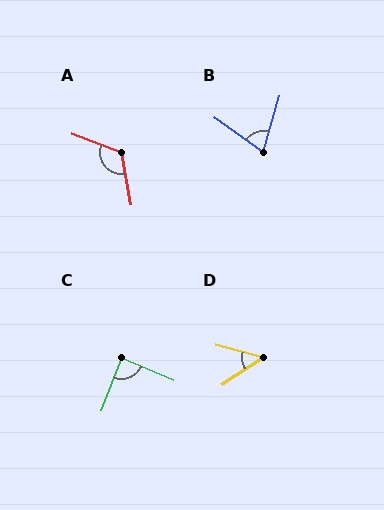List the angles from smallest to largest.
D (49°), B (71°), C (88°), A (121°).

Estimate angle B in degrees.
Approximately 71 degrees.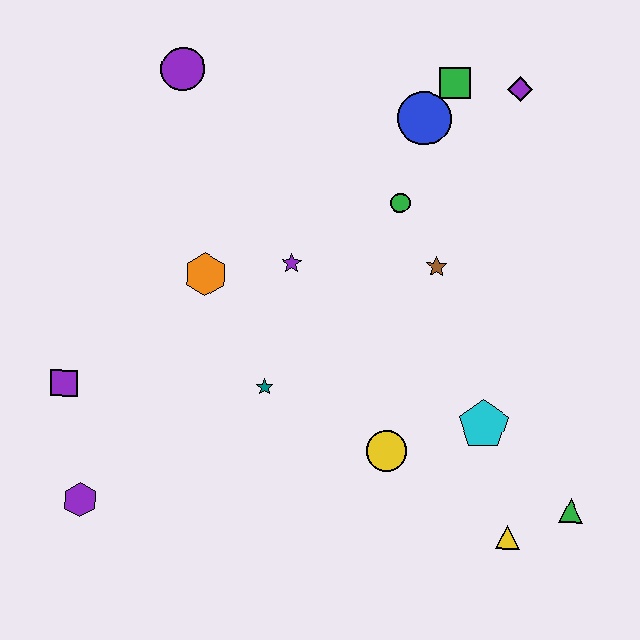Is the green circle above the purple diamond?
No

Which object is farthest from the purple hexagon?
The purple diamond is farthest from the purple hexagon.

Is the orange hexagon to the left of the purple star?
Yes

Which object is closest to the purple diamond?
The green square is closest to the purple diamond.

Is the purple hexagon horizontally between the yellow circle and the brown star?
No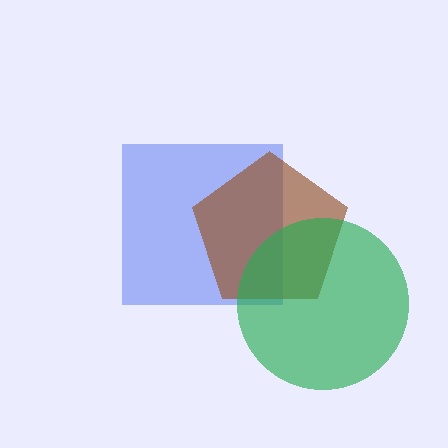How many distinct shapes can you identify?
There are 3 distinct shapes: a blue square, a brown pentagon, a green circle.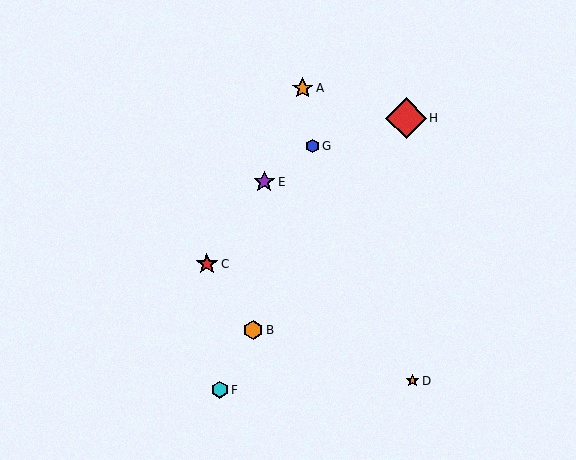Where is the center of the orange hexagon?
The center of the orange hexagon is at (253, 330).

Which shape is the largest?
The red diamond (labeled H) is the largest.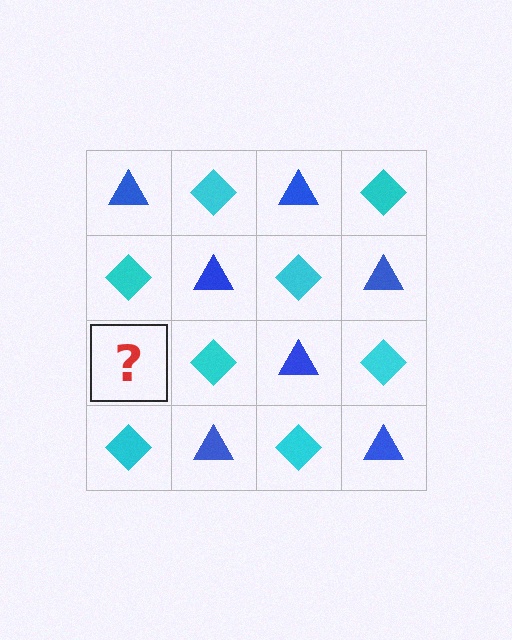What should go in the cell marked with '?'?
The missing cell should contain a blue triangle.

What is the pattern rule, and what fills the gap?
The rule is that it alternates blue triangle and cyan diamond in a checkerboard pattern. The gap should be filled with a blue triangle.